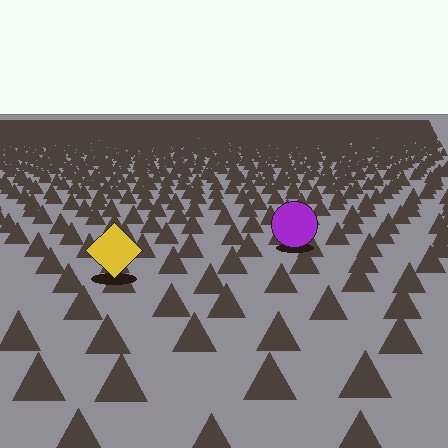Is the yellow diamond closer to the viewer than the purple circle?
Yes. The yellow diamond is closer — you can tell from the texture gradient: the ground texture is coarser near it.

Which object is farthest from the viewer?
The purple circle is farthest from the viewer. It appears smaller and the ground texture around it is denser.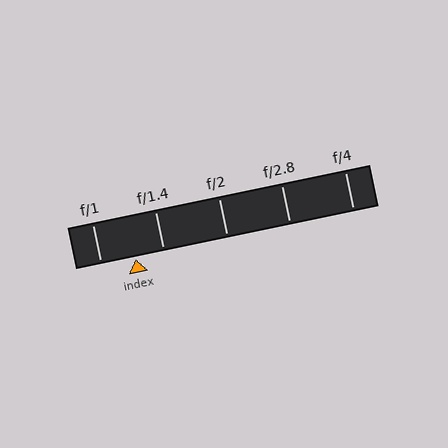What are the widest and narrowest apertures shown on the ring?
The widest aperture shown is f/1 and the narrowest is f/4.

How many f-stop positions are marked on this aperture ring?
There are 5 f-stop positions marked.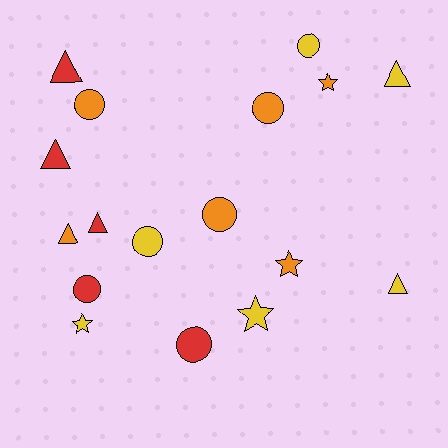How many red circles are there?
There are 2 red circles.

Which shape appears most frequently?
Circle, with 7 objects.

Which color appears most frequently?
Orange, with 6 objects.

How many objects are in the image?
There are 17 objects.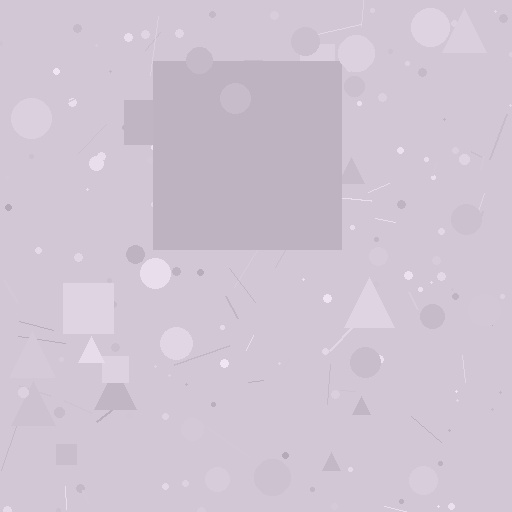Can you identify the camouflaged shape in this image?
The camouflaged shape is a square.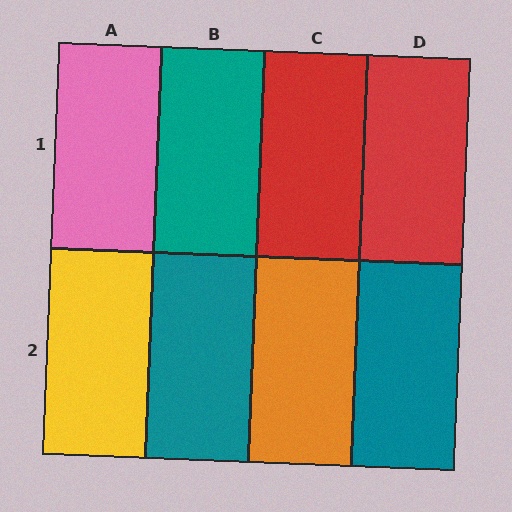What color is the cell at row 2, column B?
Teal.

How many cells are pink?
1 cell is pink.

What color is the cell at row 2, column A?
Yellow.